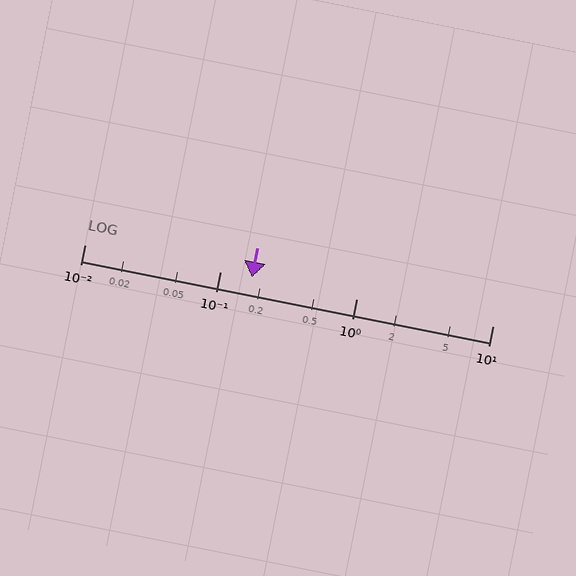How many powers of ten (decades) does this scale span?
The scale spans 3 decades, from 0.01 to 10.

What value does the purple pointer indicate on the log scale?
The pointer indicates approximately 0.17.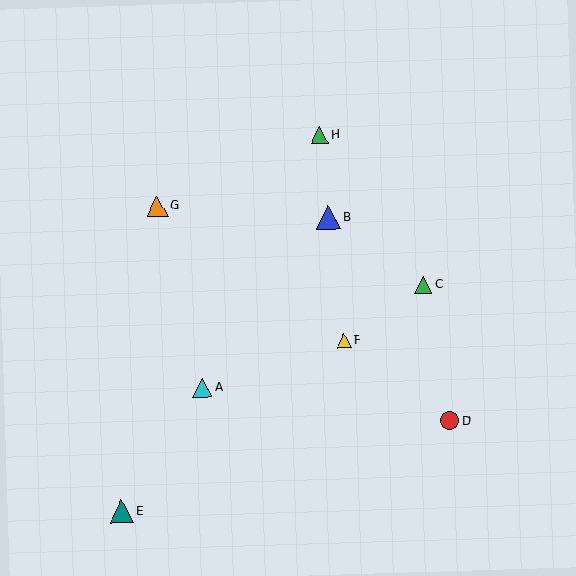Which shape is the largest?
The blue triangle (labeled B) is the largest.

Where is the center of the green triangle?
The center of the green triangle is at (319, 135).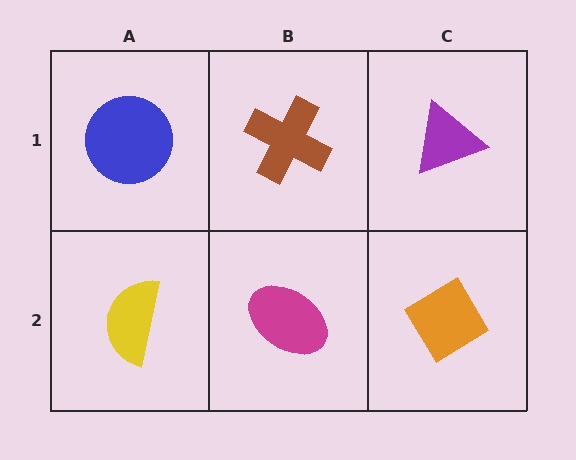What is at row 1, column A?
A blue circle.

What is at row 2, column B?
A magenta ellipse.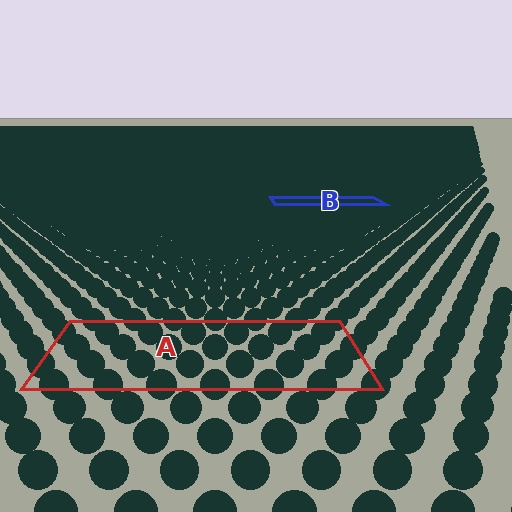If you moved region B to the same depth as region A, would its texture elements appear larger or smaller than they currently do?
They would appear larger. At a closer depth, the same texture elements are projected at a bigger on-screen size.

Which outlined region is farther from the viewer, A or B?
Region B is farther from the viewer — the texture elements inside it appear smaller and more densely packed.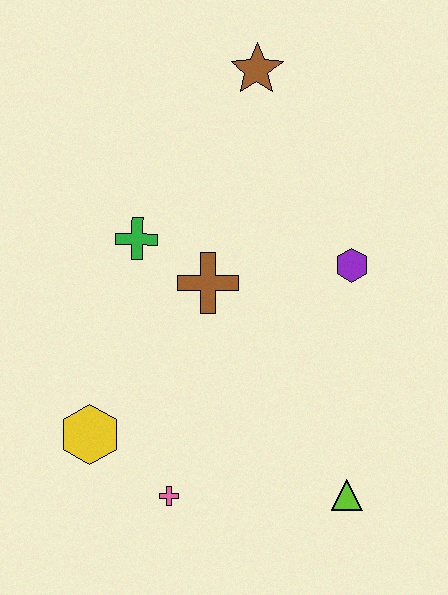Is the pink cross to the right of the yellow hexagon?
Yes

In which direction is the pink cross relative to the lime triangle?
The pink cross is to the left of the lime triangle.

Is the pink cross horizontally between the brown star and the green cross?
Yes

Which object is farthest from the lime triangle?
The brown star is farthest from the lime triangle.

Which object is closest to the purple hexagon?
The brown cross is closest to the purple hexagon.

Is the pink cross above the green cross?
No